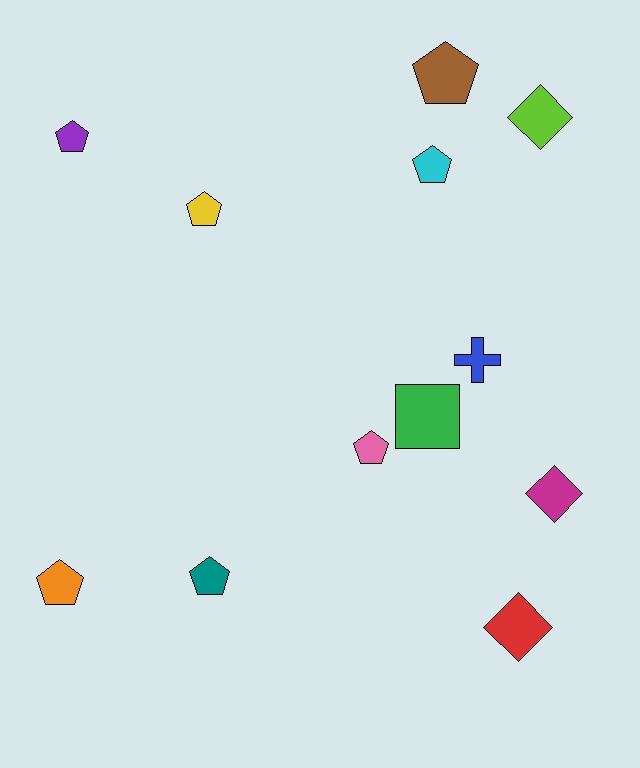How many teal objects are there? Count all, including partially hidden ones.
There is 1 teal object.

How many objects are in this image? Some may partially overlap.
There are 12 objects.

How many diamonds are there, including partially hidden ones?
There are 3 diamonds.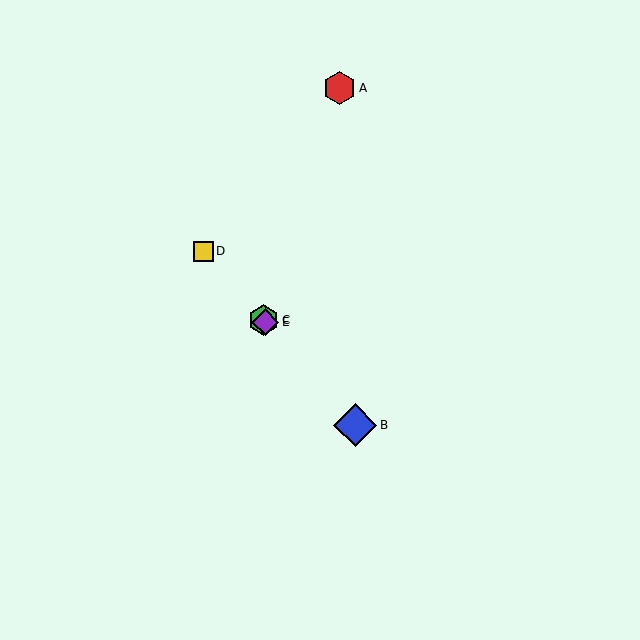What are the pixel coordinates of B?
Object B is at (355, 425).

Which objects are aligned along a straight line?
Objects B, C, D, E are aligned along a straight line.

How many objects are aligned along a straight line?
4 objects (B, C, D, E) are aligned along a straight line.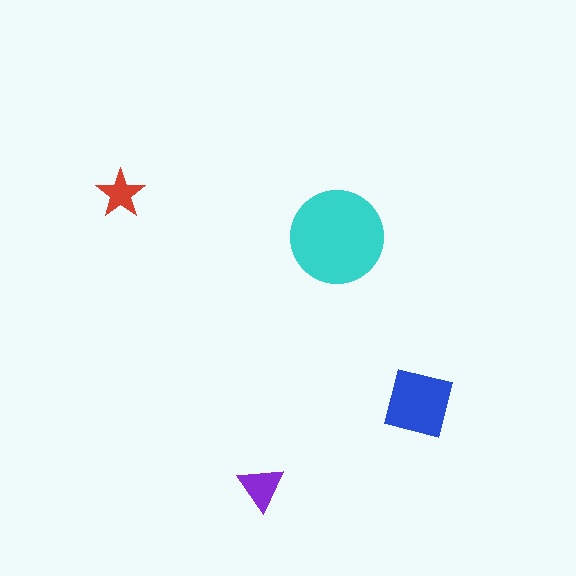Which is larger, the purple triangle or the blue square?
The blue square.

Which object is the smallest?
The red star.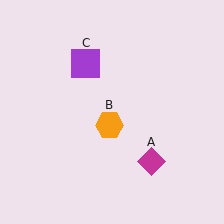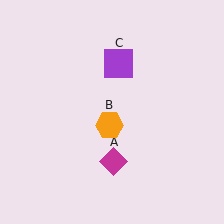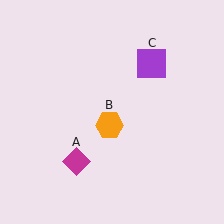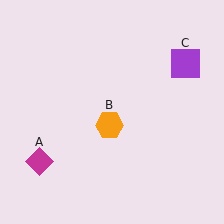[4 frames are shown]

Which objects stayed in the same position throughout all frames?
Orange hexagon (object B) remained stationary.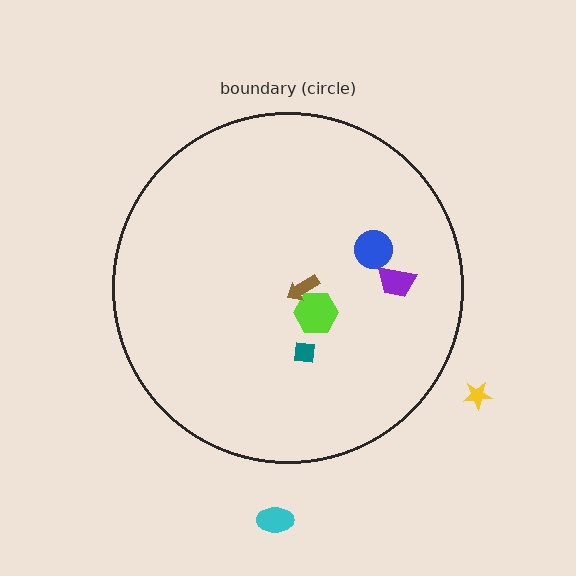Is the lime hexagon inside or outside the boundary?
Inside.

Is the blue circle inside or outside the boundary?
Inside.